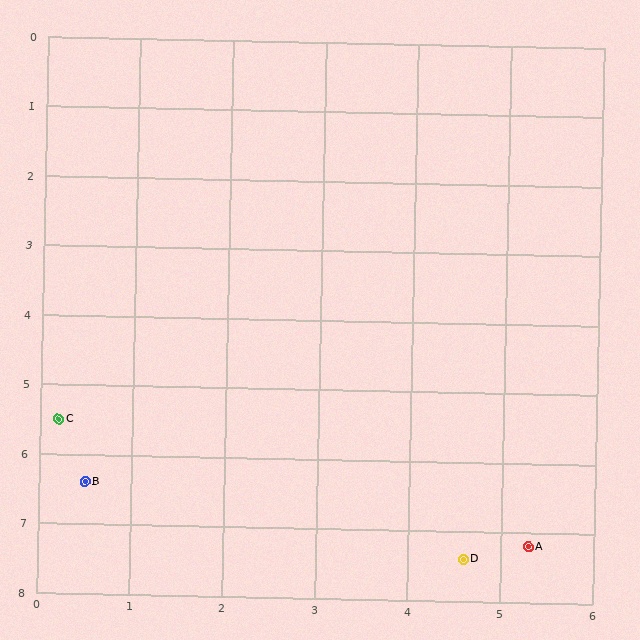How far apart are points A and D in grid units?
Points A and D are about 0.7 grid units apart.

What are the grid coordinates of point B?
Point B is at approximately (0.5, 6.4).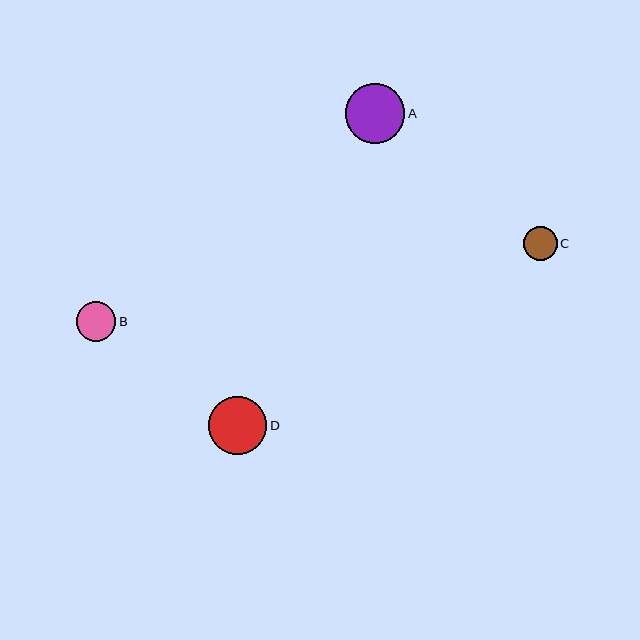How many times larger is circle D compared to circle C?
Circle D is approximately 1.7 times the size of circle C.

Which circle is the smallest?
Circle C is the smallest with a size of approximately 34 pixels.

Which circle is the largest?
Circle A is the largest with a size of approximately 59 pixels.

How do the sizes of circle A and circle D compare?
Circle A and circle D are approximately the same size.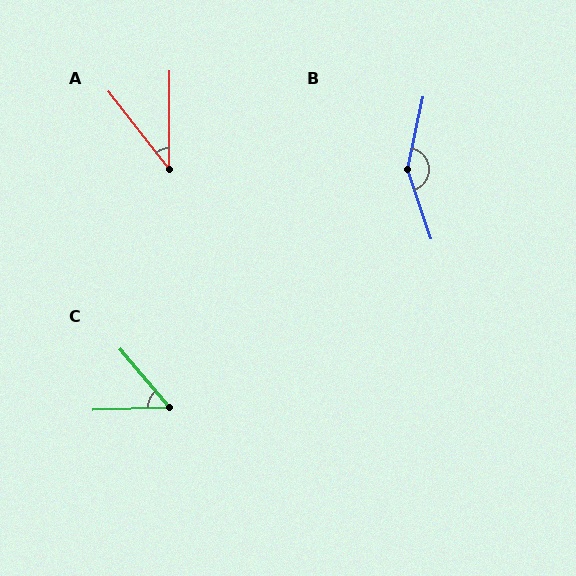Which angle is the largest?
B, at approximately 149 degrees.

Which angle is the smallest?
A, at approximately 39 degrees.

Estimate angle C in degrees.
Approximately 52 degrees.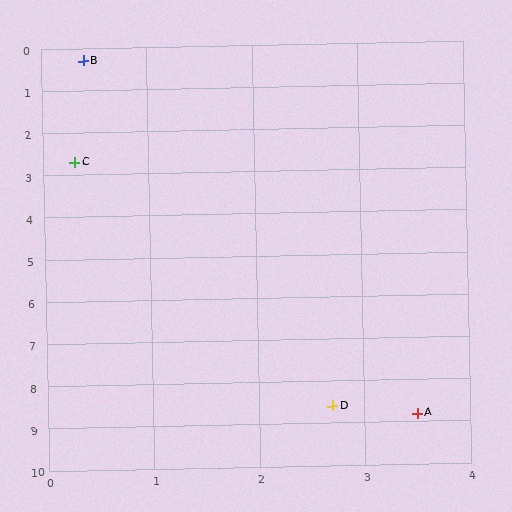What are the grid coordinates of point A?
Point A is at approximately (3.5, 8.8).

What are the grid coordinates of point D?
Point D is at approximately (2.7, 8.6).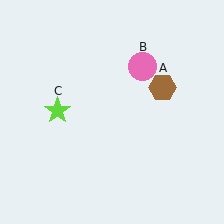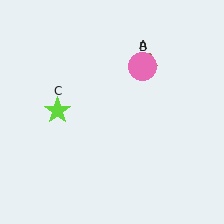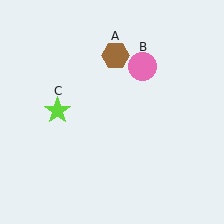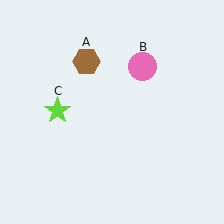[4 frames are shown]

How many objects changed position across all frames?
1 object changed position: brown hexagon (object A).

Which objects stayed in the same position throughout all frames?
Pink circle (object B) and lime star (object C) remained stationary.